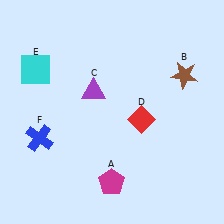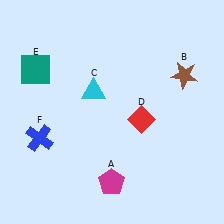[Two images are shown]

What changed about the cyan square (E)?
In Image 1, E is cyan. In Image 2, it changed to teal.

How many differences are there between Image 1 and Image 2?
There are 2 differences between the two images.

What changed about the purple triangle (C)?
In Image 1, C is purple. In Image 2, it changed to cyan.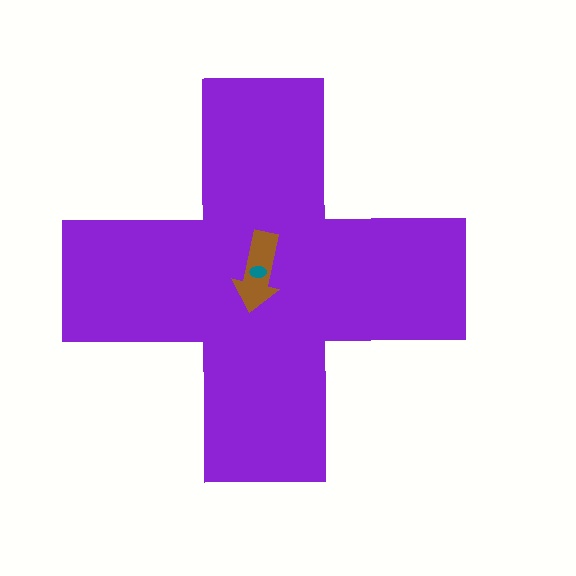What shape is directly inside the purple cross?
The brown arrow.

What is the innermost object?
The teal ellipse.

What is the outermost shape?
The purple cross.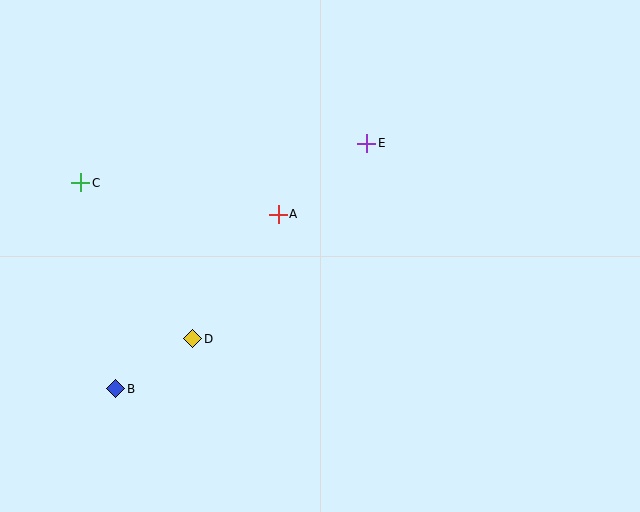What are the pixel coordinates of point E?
Point E is at (367, 143).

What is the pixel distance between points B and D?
The distance between B and D is 92 pixels.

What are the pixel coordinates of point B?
Point B is at (116, 389).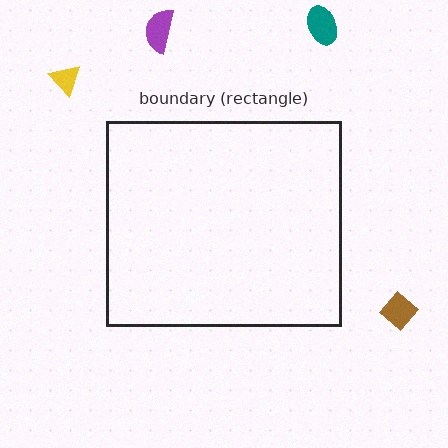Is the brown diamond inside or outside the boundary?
Outside.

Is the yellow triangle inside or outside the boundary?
Outside.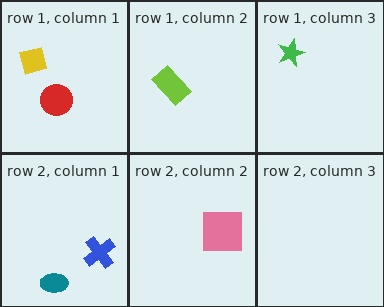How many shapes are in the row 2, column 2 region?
1.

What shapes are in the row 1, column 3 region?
The green star.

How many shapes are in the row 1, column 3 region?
1.